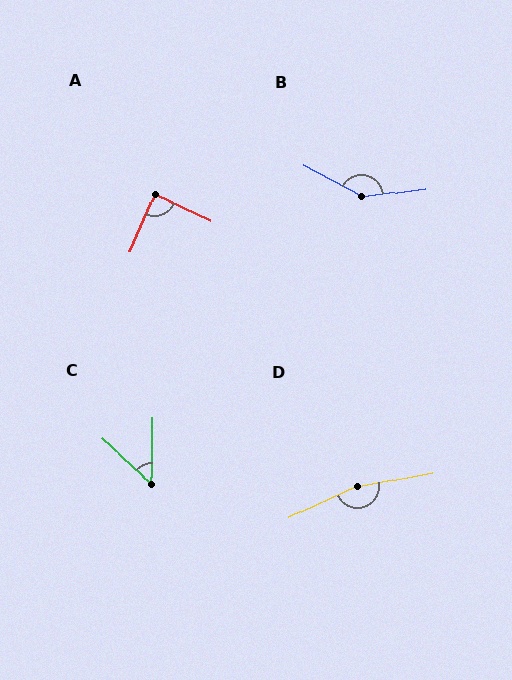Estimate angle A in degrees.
Approximately 88 degrees.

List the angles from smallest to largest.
C (48°), A (88°), B (144°), D (166°).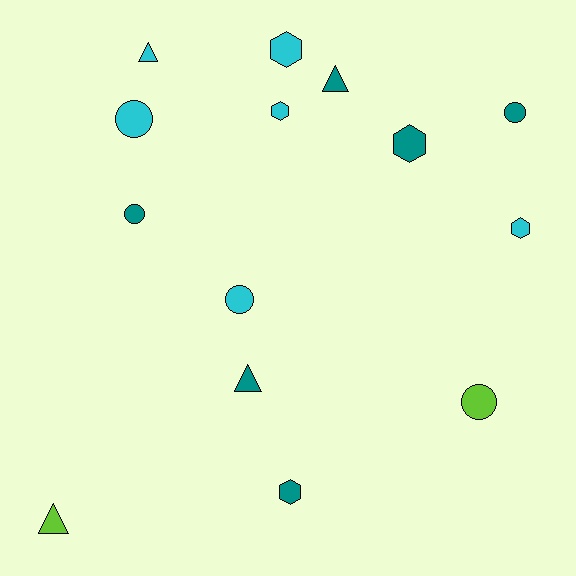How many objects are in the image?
There are 14 objects.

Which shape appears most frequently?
Circle, with 5 objects.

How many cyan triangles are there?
There is 1 cyan triangle.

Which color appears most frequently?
Cyan, with 6 objects.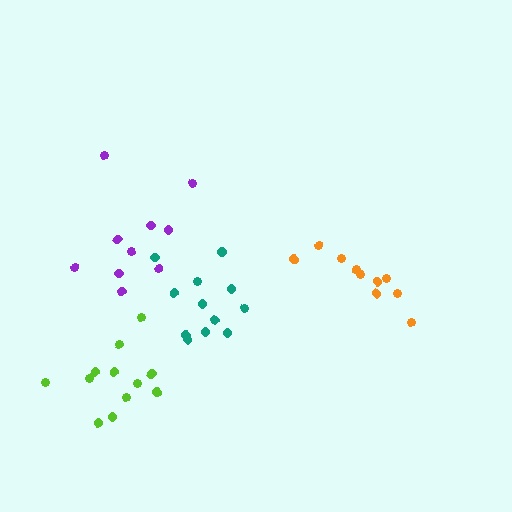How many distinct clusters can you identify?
There are 4 distinct clusters.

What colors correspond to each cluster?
The clusters are colored: orange, purple, lime, teal.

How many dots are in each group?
Group 1: 10 dots, Group 2: 10 dots, Group 3: 12 dots, Group 4: 12 dots (44 total).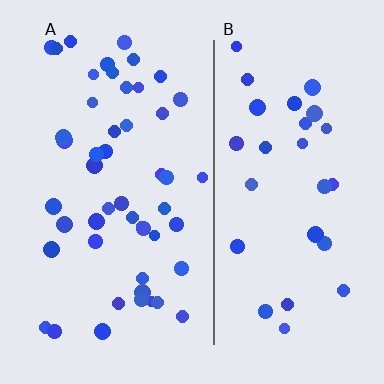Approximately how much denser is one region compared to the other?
Approximately 1.7× — region A over region B.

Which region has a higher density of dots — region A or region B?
A (the left).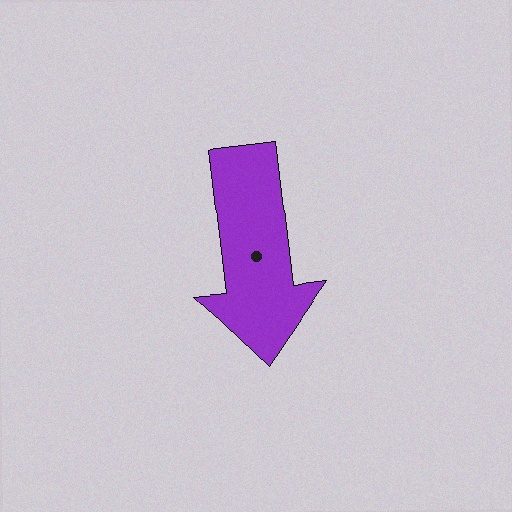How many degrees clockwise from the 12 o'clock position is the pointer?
Approximately 173 degrees.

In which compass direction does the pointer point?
South.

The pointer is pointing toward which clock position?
Roughly 6 o'clock.